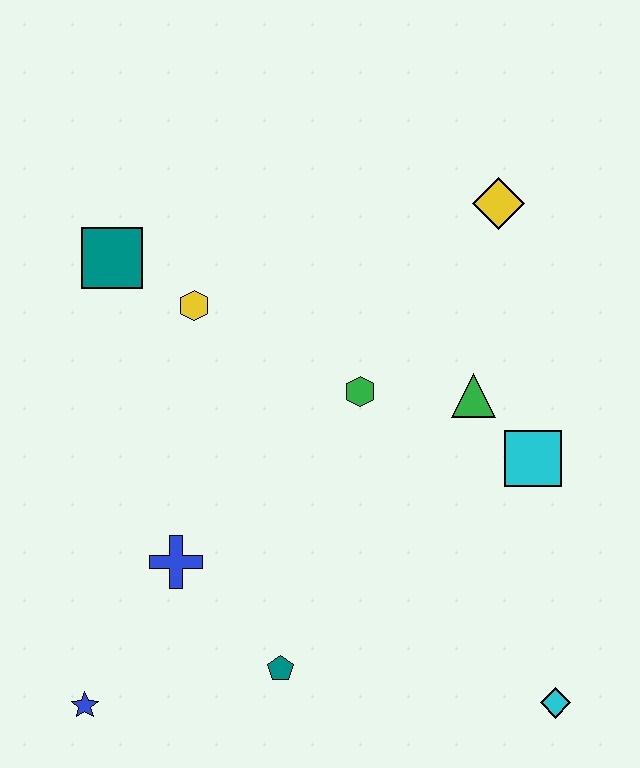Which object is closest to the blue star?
The blue cross is closest to the blue star.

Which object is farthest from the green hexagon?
The blue star is farthest from the green hexagon.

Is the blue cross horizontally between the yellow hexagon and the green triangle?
No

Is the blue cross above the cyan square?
No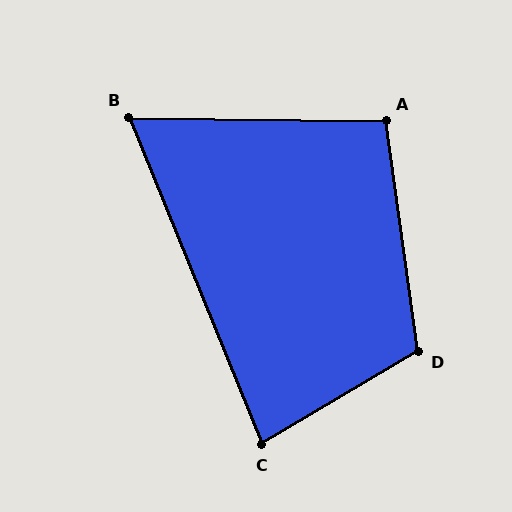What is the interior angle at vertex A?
Approximately 98 degrees (obtuse).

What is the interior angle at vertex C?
Approximately 82 degrees (acute).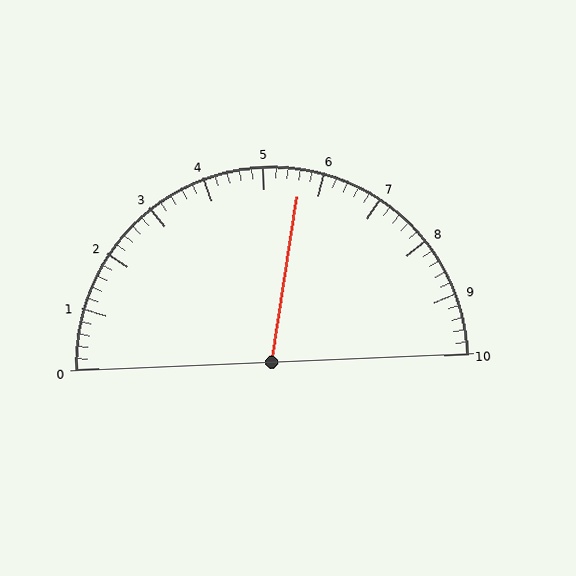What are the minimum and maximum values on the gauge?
The gauge ranges from 0 to 10.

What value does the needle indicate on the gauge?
The needle indicates approximately 5.6.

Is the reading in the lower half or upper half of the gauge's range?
The reading is in the upper half of the range (0 to 10).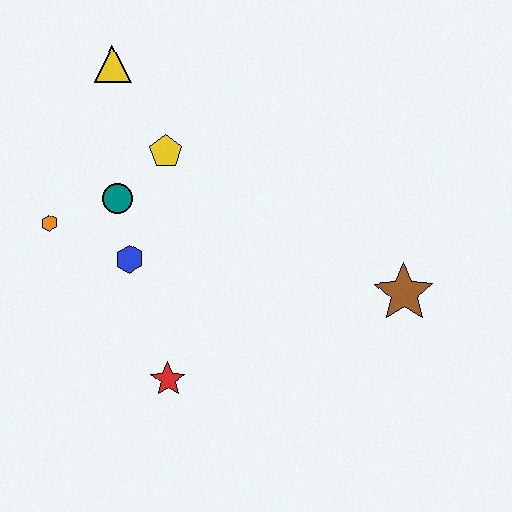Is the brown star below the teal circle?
Yes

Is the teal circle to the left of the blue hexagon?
Yes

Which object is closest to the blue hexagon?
The teal circle is closest to the blue hexagon.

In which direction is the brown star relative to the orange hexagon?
The brown star is to the right of the orange hexagon.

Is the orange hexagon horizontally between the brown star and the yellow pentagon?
No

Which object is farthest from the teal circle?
The brown star is farthest from the teal circle.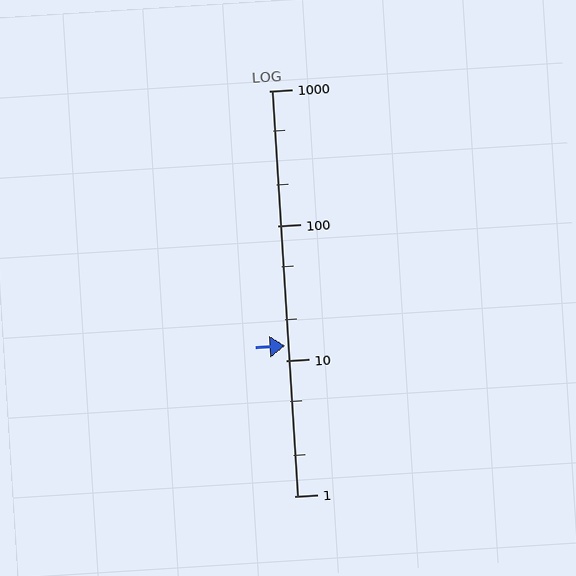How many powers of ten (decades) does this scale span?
The scale spans 3 decades, from 1 to 1000.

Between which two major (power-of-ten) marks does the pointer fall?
The pointer is between 10 and 100.